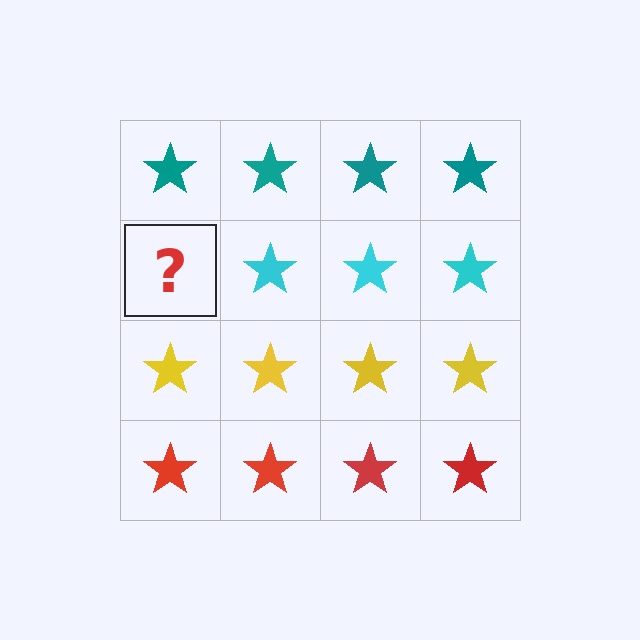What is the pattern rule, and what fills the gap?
The rule is that each row has a consistent color. The gap should be filled with a cyan star.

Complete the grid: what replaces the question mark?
The question mark should be replaced with a cyan star.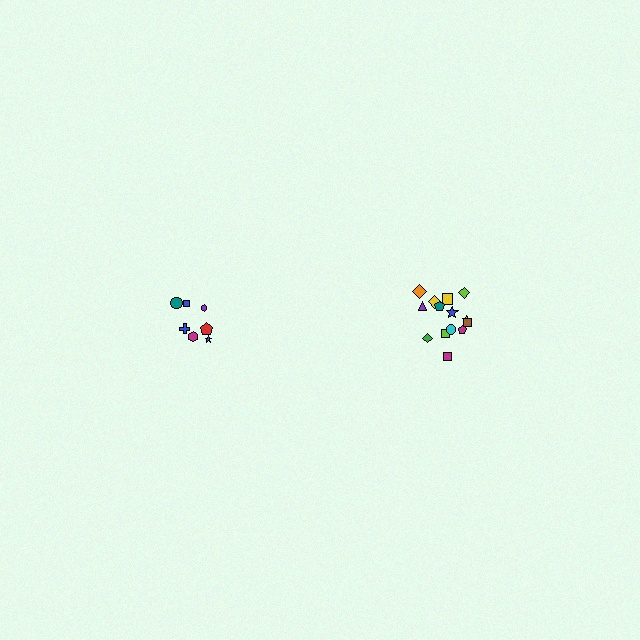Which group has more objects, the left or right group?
The right group.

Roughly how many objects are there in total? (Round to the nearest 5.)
Roughly 20 objects in total.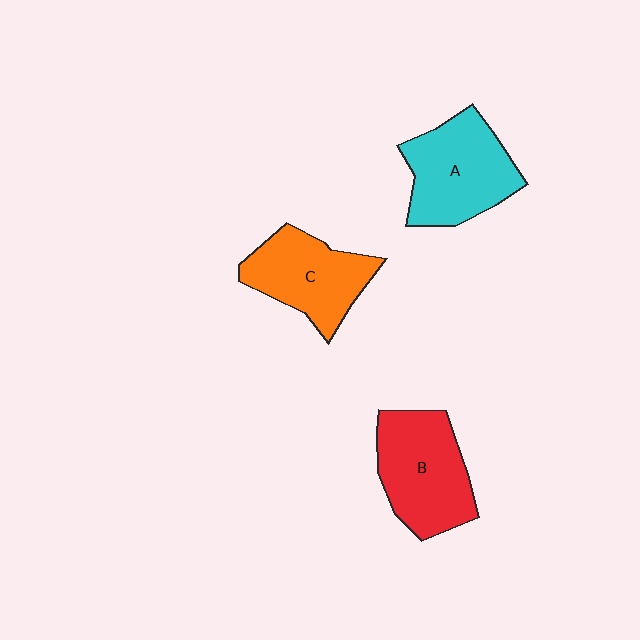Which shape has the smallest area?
Shape C (orange).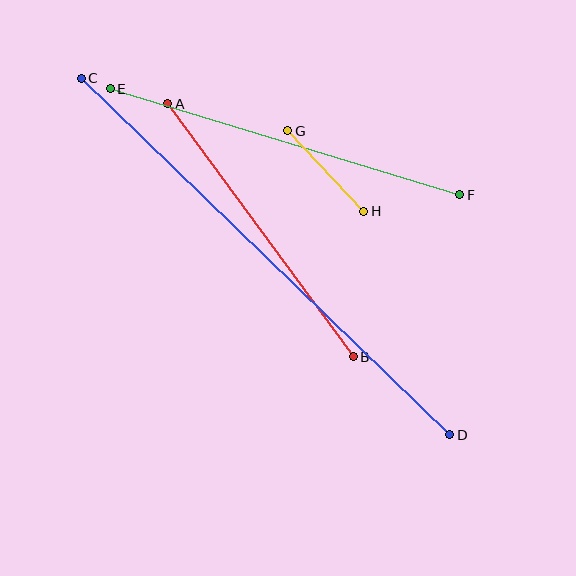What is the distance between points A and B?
The distance is approximately 314 pixels.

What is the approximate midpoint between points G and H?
The midpoint is at approximately (326, 171) pixels.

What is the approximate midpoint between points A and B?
The midpoint is at approximately (261, 230) pixels.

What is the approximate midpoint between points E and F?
The midpoint is at approximately (285, 142) pixels.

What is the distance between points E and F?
The distance is approximately 365 pixels.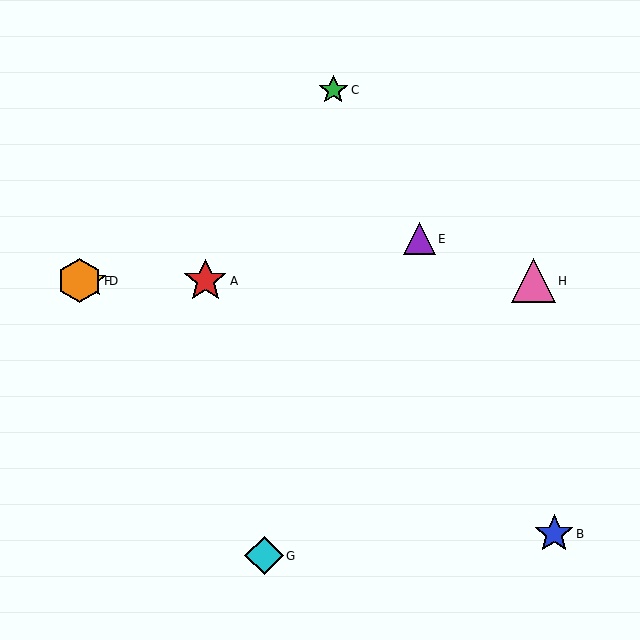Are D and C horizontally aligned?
No, D is at y≈281 and C is at y≈90.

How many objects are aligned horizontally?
4 objects (A, D, F, H) are aligned horizontally.